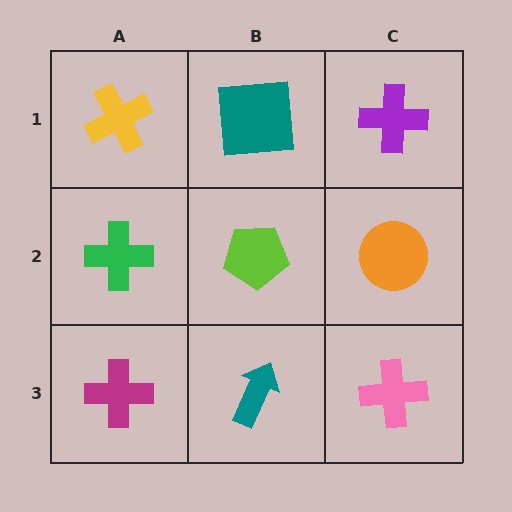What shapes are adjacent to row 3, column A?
A green cross (row 2, column A), a teal arrow (row 3, column B).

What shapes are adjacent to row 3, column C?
An orange circle (row 2, column C), a teal arrow (row 3, column B).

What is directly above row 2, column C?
A purple cross.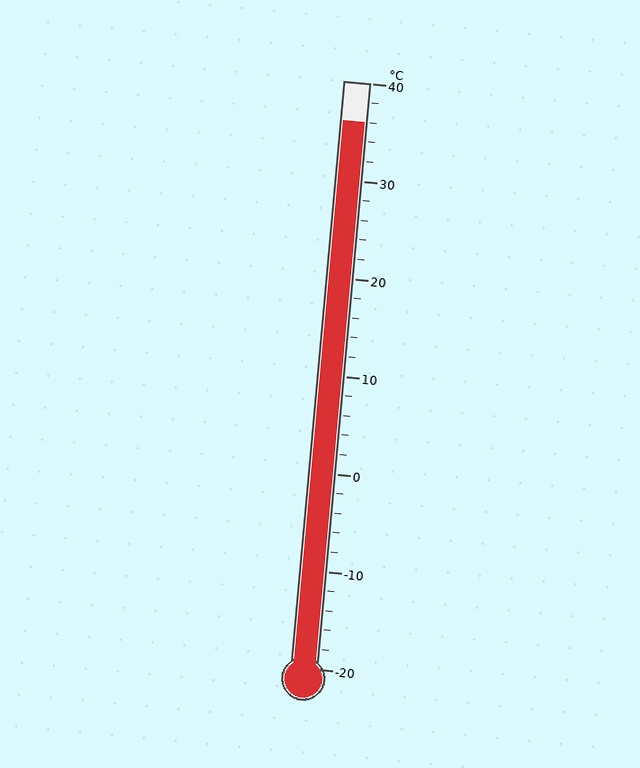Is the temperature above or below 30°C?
The temperature is above 30°C.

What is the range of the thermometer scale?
The thermometer scale ranges from -20°C to 40°C.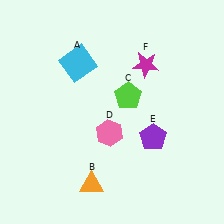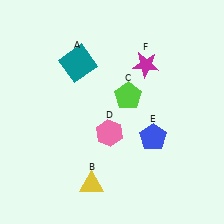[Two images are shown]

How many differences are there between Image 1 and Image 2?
There are 3 differences between the two images.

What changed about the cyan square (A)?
In Image 1, A is cyan. In Image 2, it changed to teal.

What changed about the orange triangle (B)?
In Image 1, B is orange. In Image 2, it changed to yellow.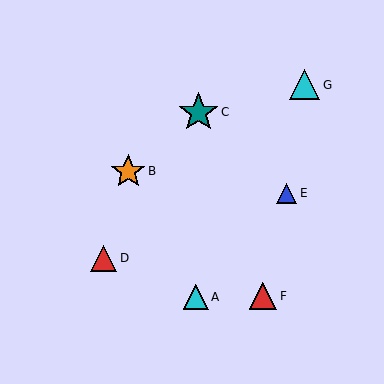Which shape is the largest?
The teal star (labeled C) is the largest.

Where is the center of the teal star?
The center of the teal star is at (199, 112).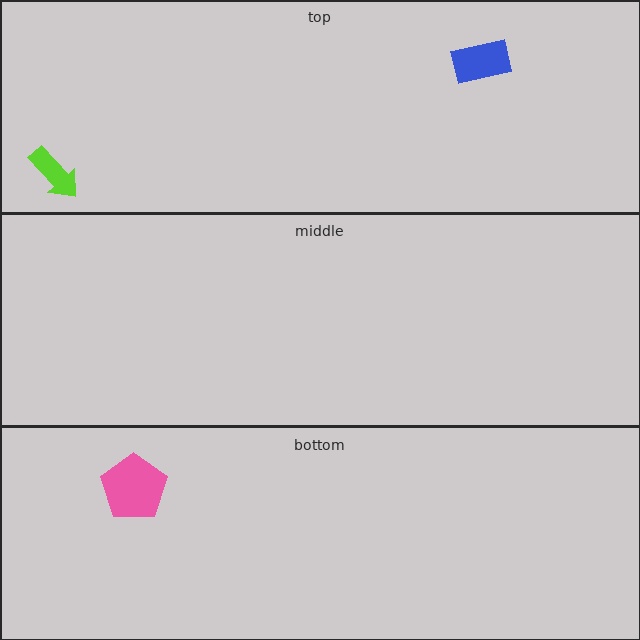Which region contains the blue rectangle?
The top region.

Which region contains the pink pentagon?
The bottom region.